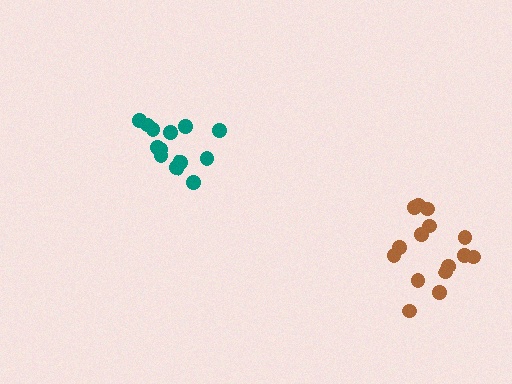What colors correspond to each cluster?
The clusters are colored: teal, brown.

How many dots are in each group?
Group 1: 13 dots, Group 2: 15 dots (28 total).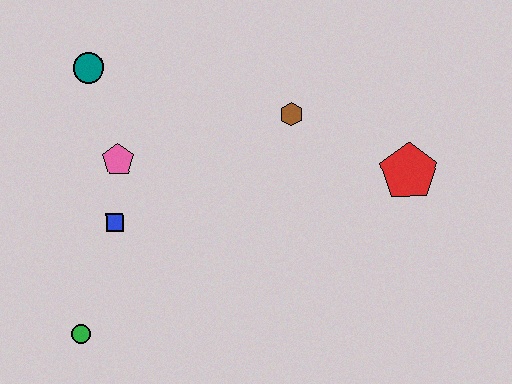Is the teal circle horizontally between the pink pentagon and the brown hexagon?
No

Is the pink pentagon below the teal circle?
Yes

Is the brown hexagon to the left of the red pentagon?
Yes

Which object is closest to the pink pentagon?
The blue square is closest to the pink pentagon.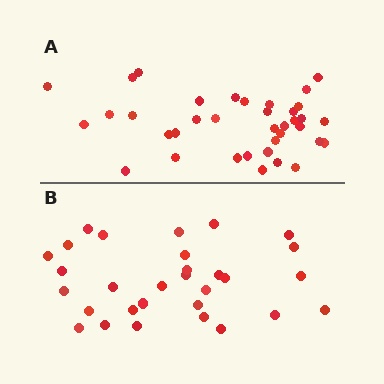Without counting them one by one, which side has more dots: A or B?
Region A (the top region) has more dots.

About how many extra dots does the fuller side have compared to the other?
Region A has roughly 8 or so more dots than region B.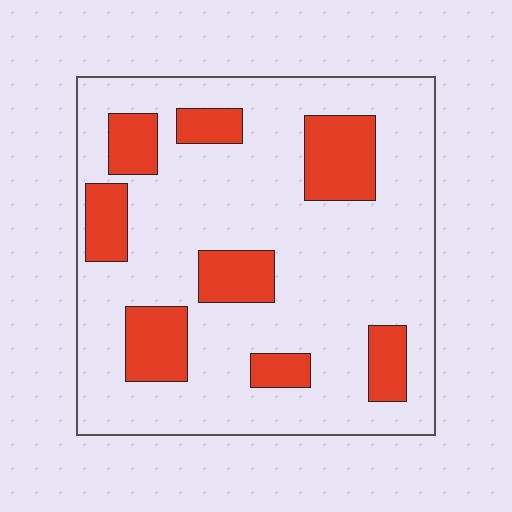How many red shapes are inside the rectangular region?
8.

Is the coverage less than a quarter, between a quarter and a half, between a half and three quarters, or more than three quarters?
Less than a quarter.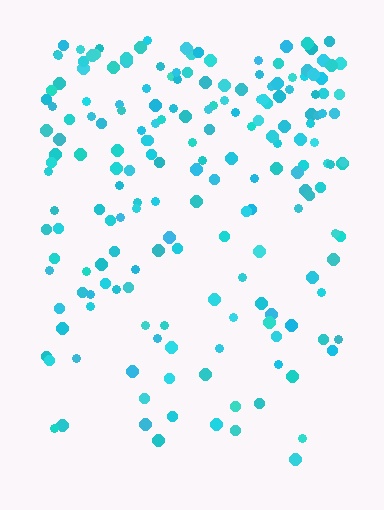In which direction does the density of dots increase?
From bottom to top, with the top side densest.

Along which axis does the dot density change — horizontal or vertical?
Vertical.